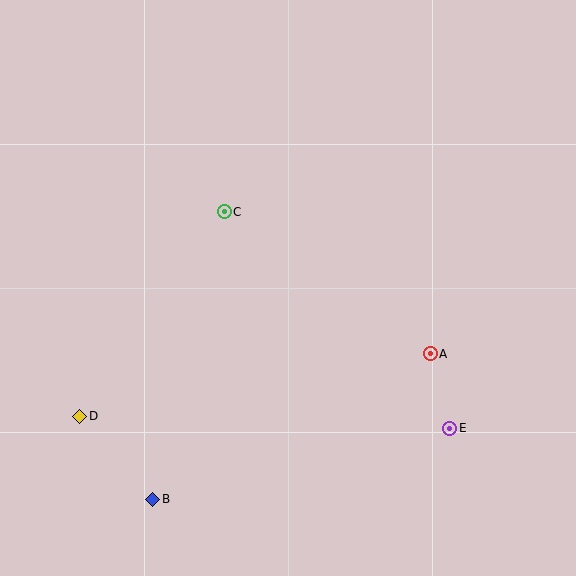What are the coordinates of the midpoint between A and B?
The midpoint between A and B is at (292, 427).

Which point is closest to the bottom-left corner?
Point B is closest to the bottom-left corner.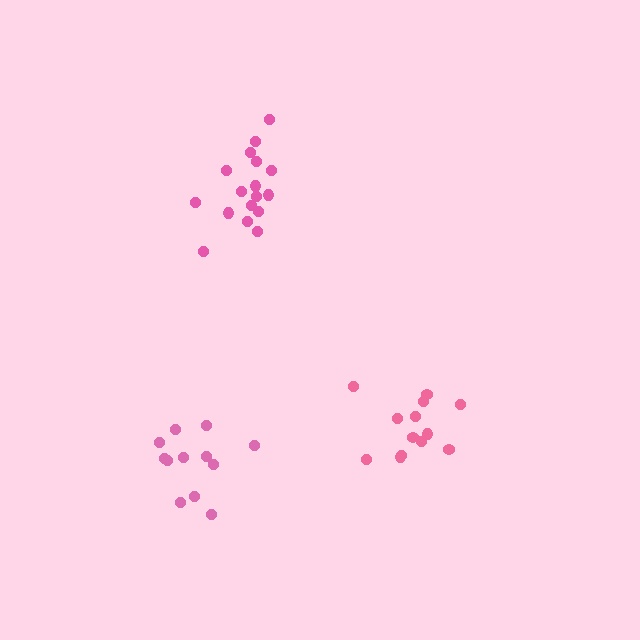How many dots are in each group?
Group 1: 12 dots, Group 2: 13 dots, Group 3: 17 dots (42 total).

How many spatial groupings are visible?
There are 3 spatial groupings.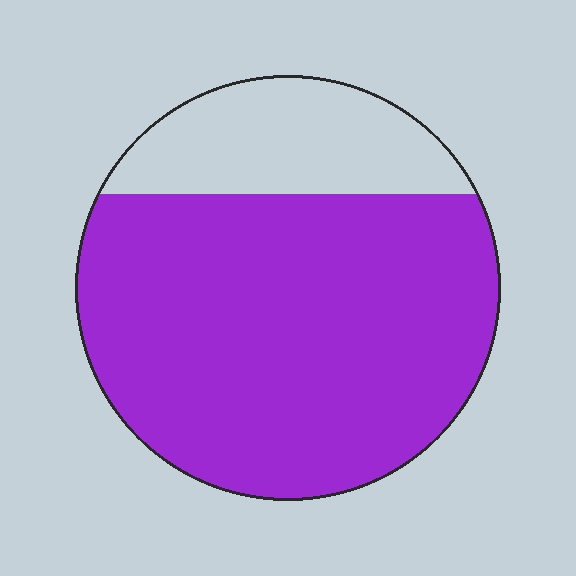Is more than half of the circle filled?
Yes.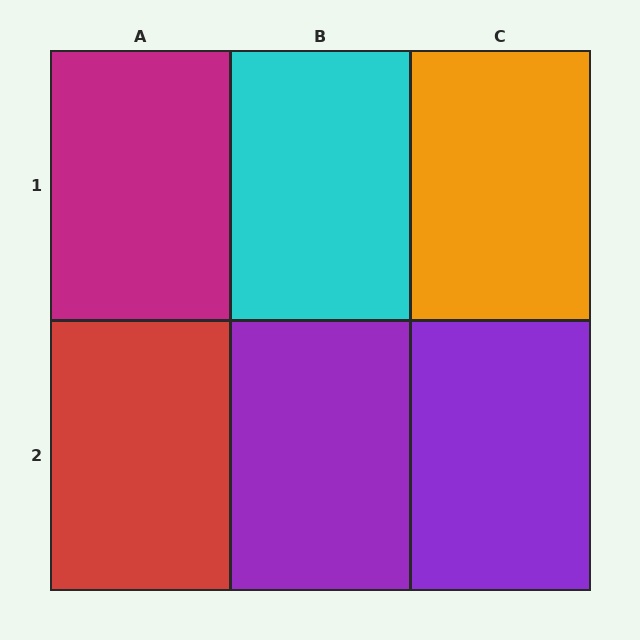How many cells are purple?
2 cells are purple.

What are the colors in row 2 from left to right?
Red, purple, purple.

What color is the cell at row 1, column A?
Magenta.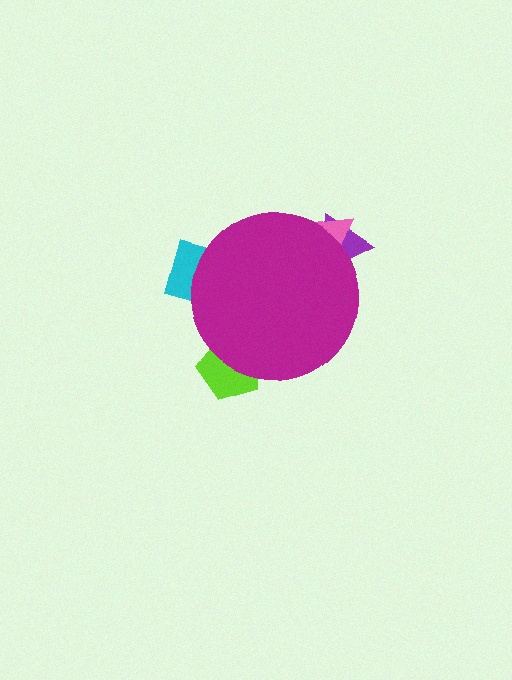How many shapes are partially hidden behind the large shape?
4 shapes are partially hidden.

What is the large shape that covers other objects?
A magenta circle.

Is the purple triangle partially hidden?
Yes, the purple triangle is partially hidden behind the magenta circle.